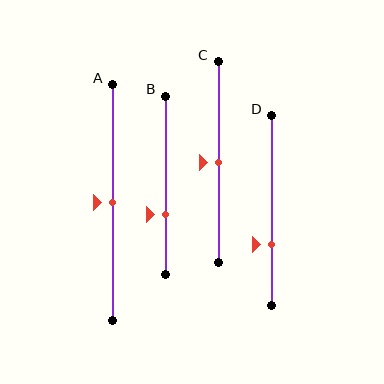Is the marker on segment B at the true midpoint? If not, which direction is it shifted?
No, the marker on segment B is shifted downward by about 17% of the segment length.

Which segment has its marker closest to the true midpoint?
Segment A has its marker closest to the true midpoint.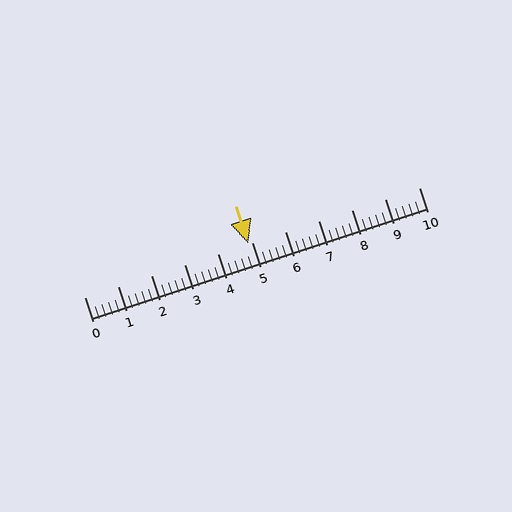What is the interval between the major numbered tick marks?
The major tick marks are spaced 1 units apart.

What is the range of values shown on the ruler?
The ruler shows values from 0 to 10.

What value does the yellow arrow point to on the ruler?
The yellow arrow points to approximately 4.9.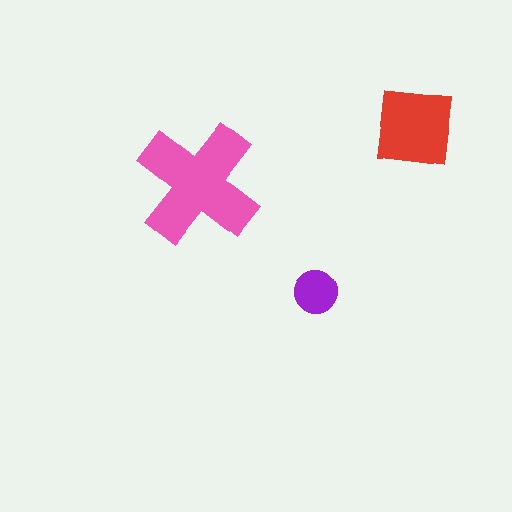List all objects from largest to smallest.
The pink cross, the red square, the purple circle.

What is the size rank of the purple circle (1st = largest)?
3rd.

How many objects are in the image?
There are 3 objects in the image.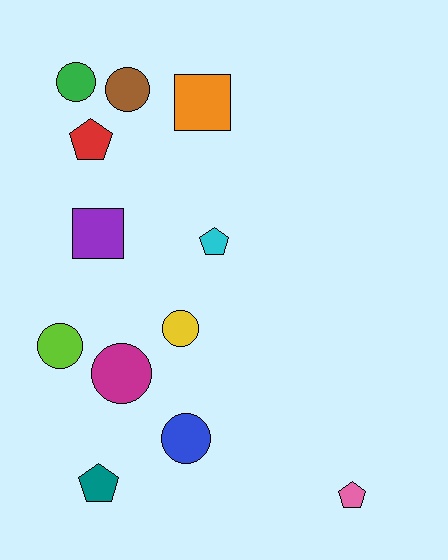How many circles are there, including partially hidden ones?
There are 6 circles.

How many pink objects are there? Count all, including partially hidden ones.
There is 1 pink object.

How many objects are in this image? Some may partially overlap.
There are 12 objects.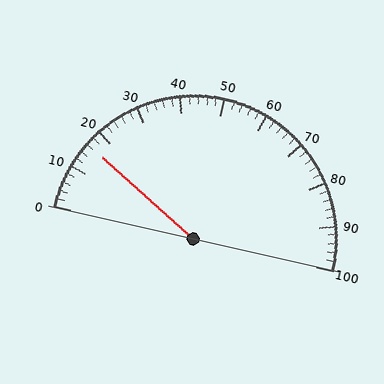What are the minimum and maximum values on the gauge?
The gauge ranges from 0 to 100.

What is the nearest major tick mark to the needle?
The nearest major tick mark is 20.